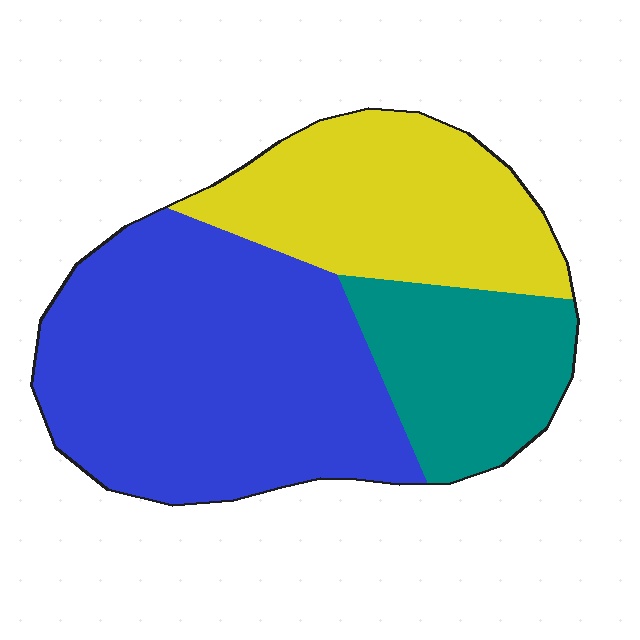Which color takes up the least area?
Teal, at roughly 20%.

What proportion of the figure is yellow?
Yellow covers about 30% of the figure.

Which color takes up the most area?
Blue, at roughly 50%.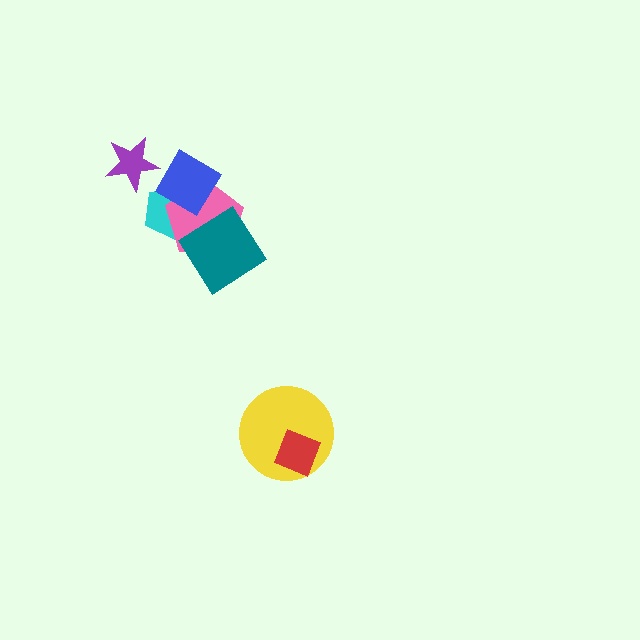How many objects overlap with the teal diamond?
1 object overlaps with the teal diamond.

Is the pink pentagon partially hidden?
Yes, it is partially covered by another shape.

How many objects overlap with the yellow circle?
1 object overlaps with the yellow circle.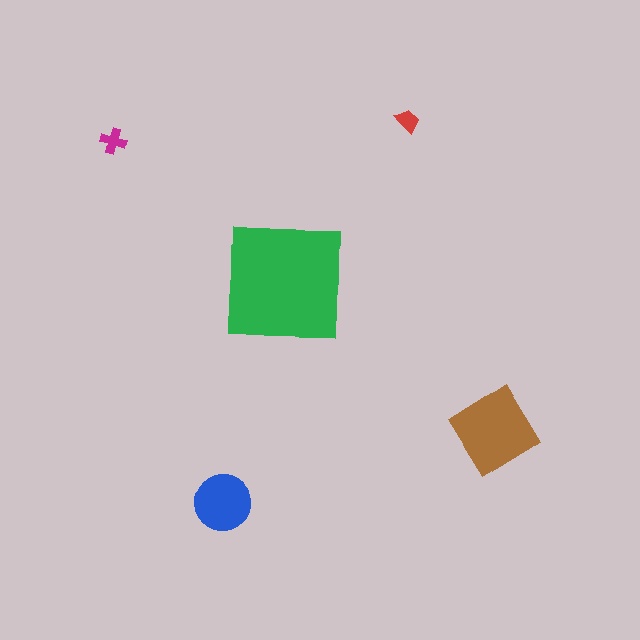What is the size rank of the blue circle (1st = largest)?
3rd.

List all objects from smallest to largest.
The red trapezoid, the magenta cross, the blue circle, the brown diamond, the green square.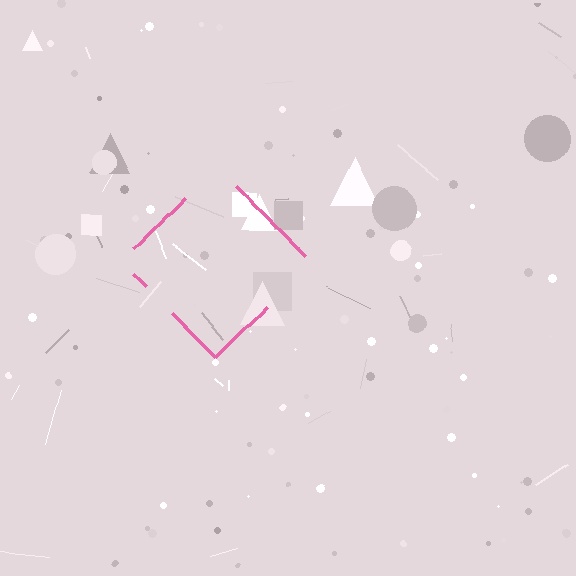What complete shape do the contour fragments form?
The contour fragments form a diamond.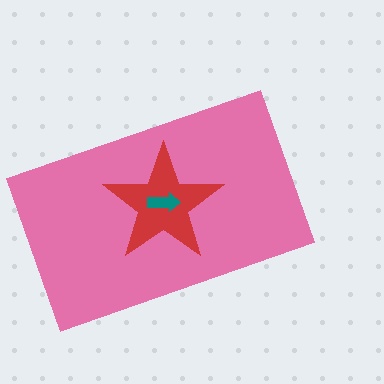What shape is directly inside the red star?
The teal arrow.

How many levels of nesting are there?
3.